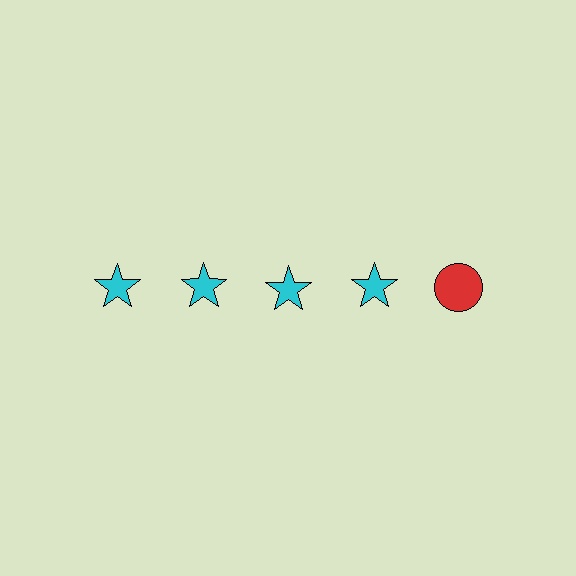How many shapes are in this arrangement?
There are 5 shapes arranged in a grid pattern.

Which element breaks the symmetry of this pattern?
The red circle in the top row, rightmost column breaks the symmetry. All other shapes are cyan stars.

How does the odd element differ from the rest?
It differs in both color (red instead of cyan) and shape (circle instead of star).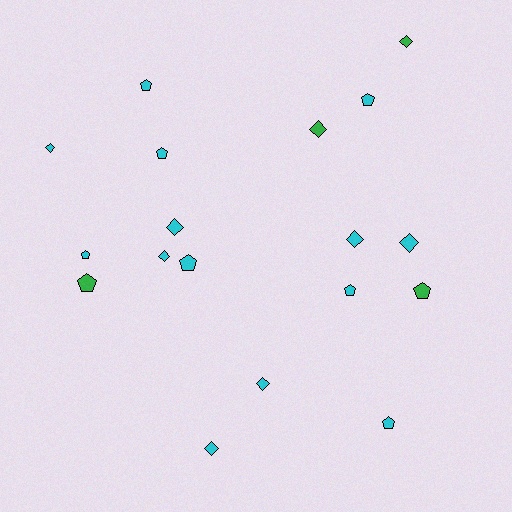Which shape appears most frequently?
Diamond, with 9 objects.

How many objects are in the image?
There are 18 objects.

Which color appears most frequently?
Cyan, with 14 objects.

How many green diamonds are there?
There are 2 green diamonds.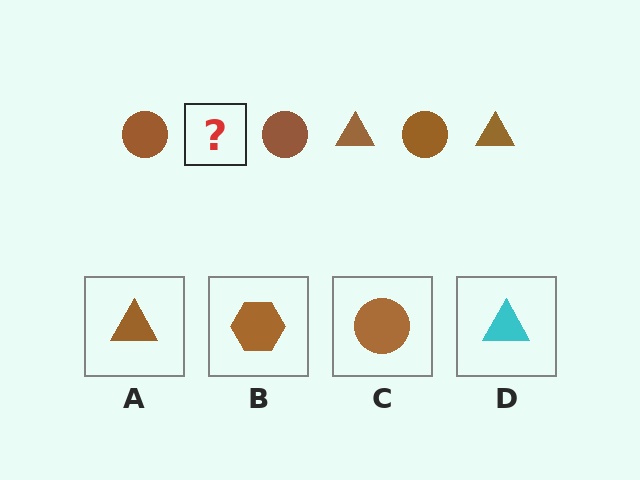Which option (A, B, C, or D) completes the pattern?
A.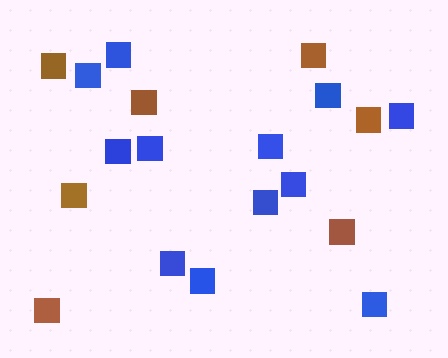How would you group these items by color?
There are 2 groups: one group of blue squares (12) and one group of brown squares (7).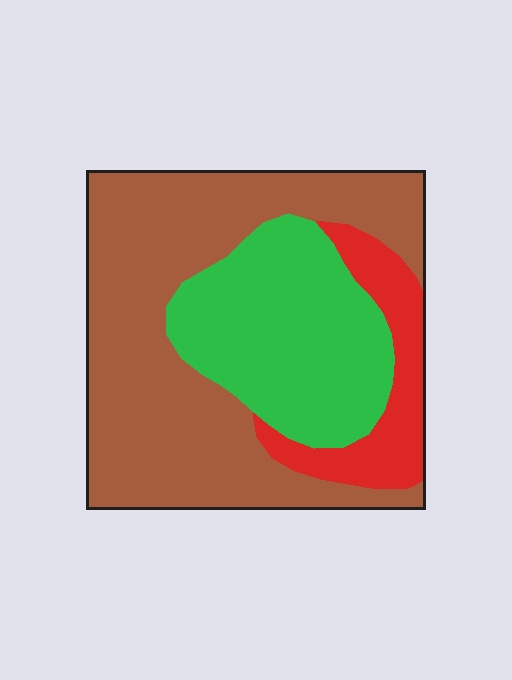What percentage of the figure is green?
Green takes up about one third (1/3) of the figure.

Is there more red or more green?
Green.